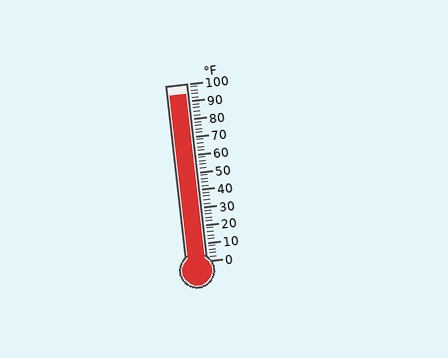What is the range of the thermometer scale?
The thermometer scale ranges from 0°F to 100°F.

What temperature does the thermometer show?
The thermometer shows approximately 94°F.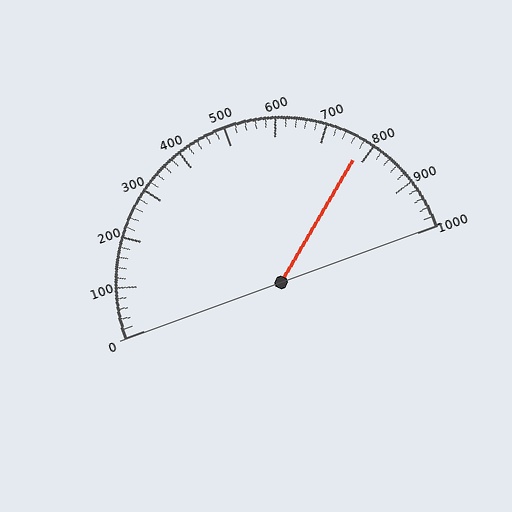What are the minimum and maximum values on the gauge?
The gauge ranges from 0 to 1000.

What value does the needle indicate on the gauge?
The needle indicates approximately 780.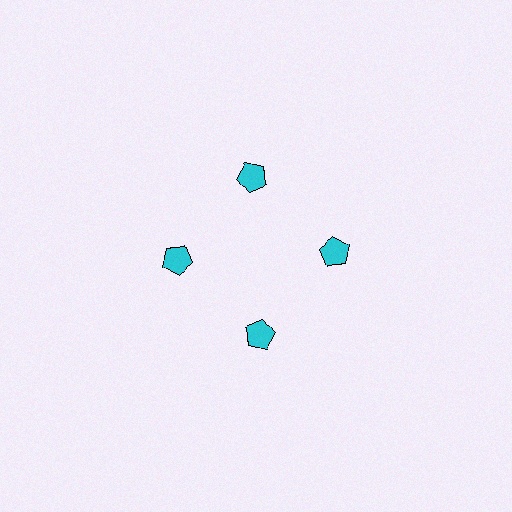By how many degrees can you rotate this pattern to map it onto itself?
The pattern maps onto itself every 90 degrees of rotation.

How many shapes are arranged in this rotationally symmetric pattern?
There are 4 shapes, arranged in 4 groups of 1.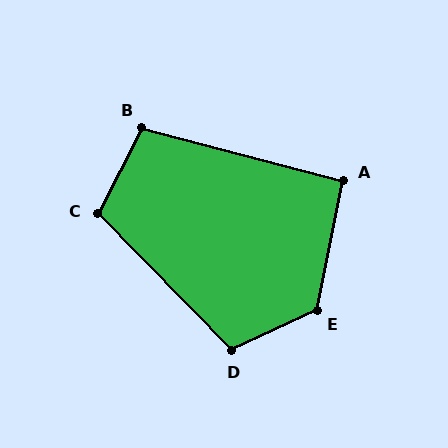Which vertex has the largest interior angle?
E, at approximately 127 degrees.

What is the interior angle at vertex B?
Approximately 102 degrees (obtuse).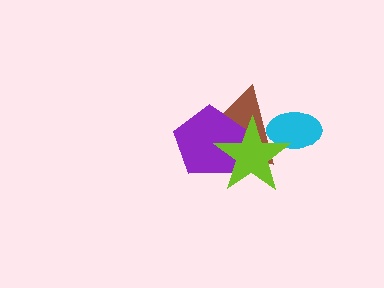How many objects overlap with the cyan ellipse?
2 objects overlap with the cyan ellipse.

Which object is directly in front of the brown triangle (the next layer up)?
The purple pentagon is directly in front of the brown triangle.